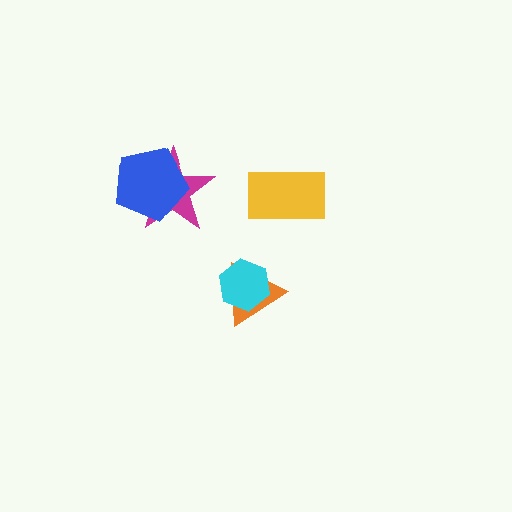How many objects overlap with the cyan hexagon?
1 object overlaps with the cyan hexagon.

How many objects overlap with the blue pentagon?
1 object overlaps with the blue pentagon.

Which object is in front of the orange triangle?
The cyan hexagon is in front of the orange triangle.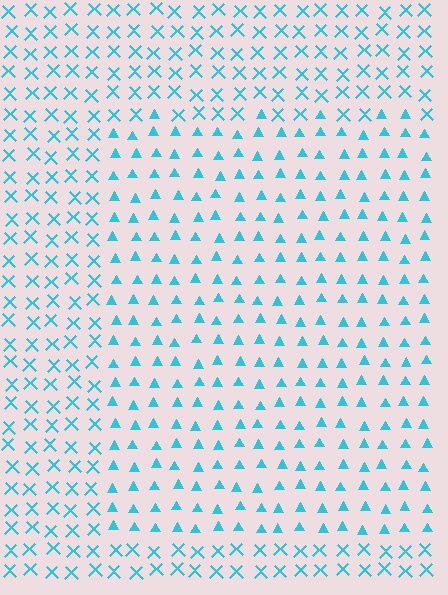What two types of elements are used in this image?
The image uses triangles inside the rectangle region and X marks outside it.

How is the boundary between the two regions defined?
The boundary is defined by a change in element shape: triangles inside vs. X marks outside. All elements share the same color and spacing.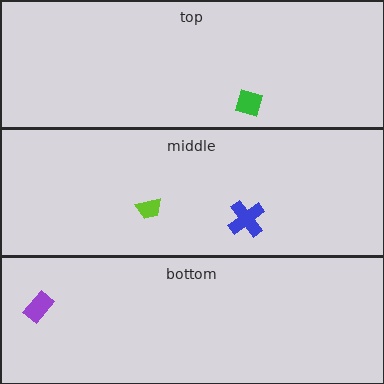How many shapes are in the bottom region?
1.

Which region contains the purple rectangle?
The bottom region.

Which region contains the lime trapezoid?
The middle region.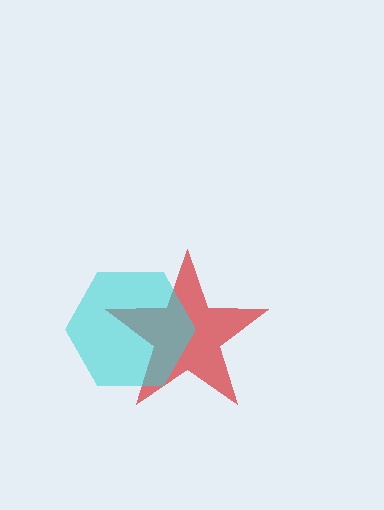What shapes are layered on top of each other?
The layered shapes are: a red star, a cyan hexagon.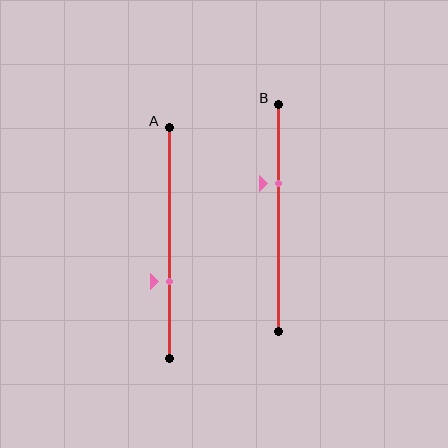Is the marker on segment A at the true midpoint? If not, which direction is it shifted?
No, the marker on segment A is shifted downward by about 17% of the segment length.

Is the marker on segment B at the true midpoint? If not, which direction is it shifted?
No, the marker on segment B is shifted upward by about 15% of the segment length.